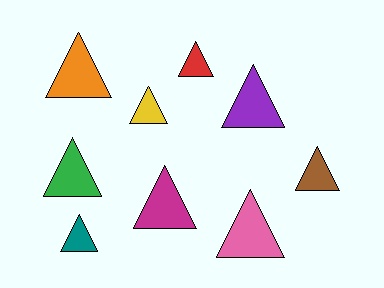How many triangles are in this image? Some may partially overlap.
There are 9 triangles.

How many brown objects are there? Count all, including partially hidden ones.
There is 1 brown object.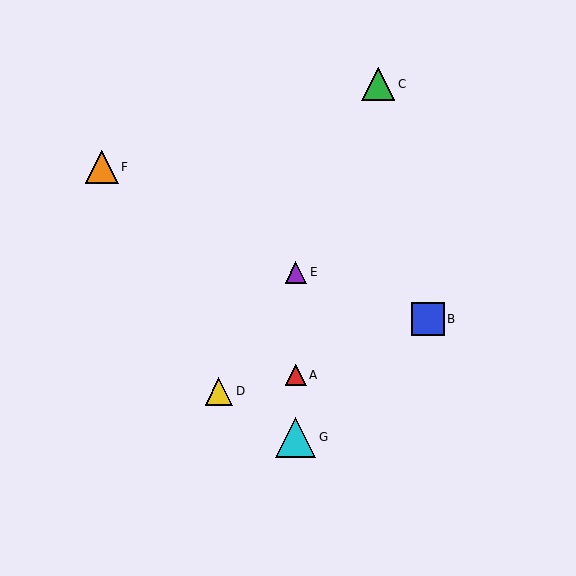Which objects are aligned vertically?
Objects A, E, G are aligned vertically.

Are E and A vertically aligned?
Yes, both are at x≈296.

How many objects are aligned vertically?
3 objects (A, E, G) are aligned vertically.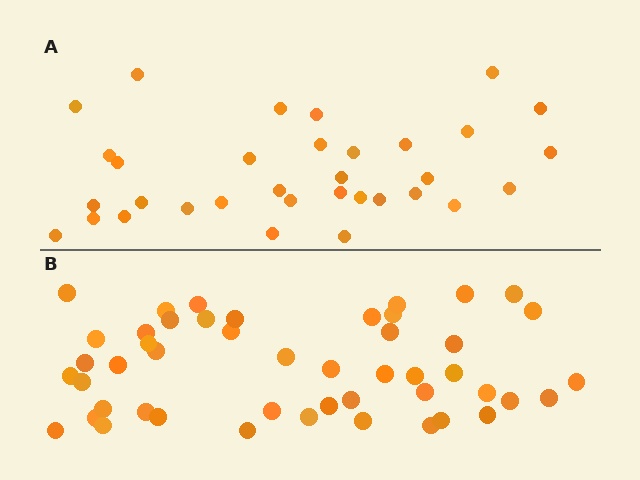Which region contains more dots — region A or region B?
Region B (the bottom region) has more dots.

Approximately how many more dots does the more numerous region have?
Region B has approximately 15 more dots than region A.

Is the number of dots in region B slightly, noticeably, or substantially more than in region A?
Region B has substantially more. The ratio is roughly 1.5 to 1.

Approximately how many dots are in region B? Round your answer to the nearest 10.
About 50 dots. (The exact count is 48, which rounds to 50.)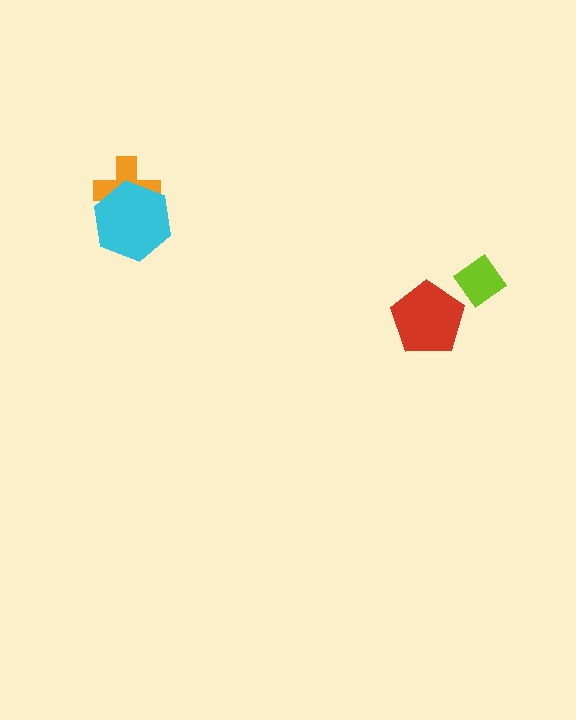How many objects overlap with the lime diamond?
0 objects overlap with the lime diamond.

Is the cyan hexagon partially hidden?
No, no other shape covers it.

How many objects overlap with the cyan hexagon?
1 object overlaps with the cyan hexagon.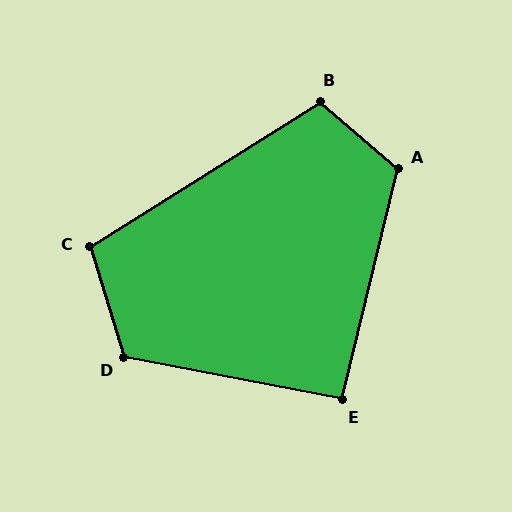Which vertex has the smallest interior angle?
E, at approximately 93 degrees.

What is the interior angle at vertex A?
Approximately 117 degrees (obtuse).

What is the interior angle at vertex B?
Approximately 107 degrees (obtuse).